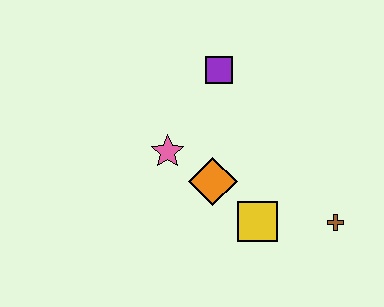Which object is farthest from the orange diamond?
The brown cross is farthest from the orange diamond.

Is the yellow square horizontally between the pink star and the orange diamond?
No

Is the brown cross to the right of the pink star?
Yes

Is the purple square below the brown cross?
No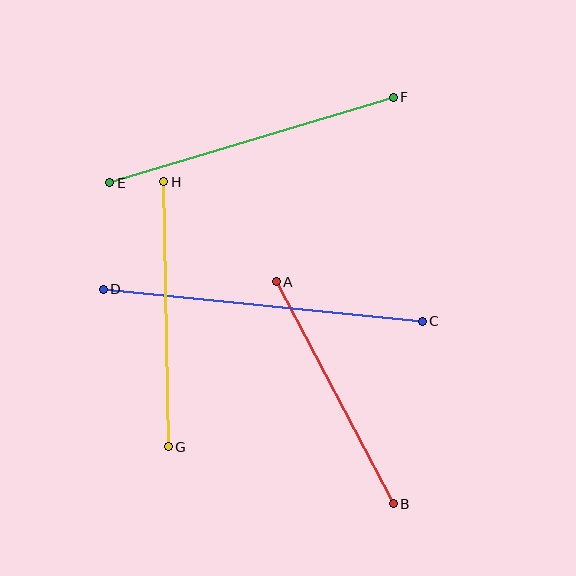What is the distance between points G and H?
The distance is approximately 265 pixels.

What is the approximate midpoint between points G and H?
The midpoint is at approximately (166, 314) pixels.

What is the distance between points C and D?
The distance is approximately 320 pixels.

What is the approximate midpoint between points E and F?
The midpoint is at approximately (252, 140) pixels.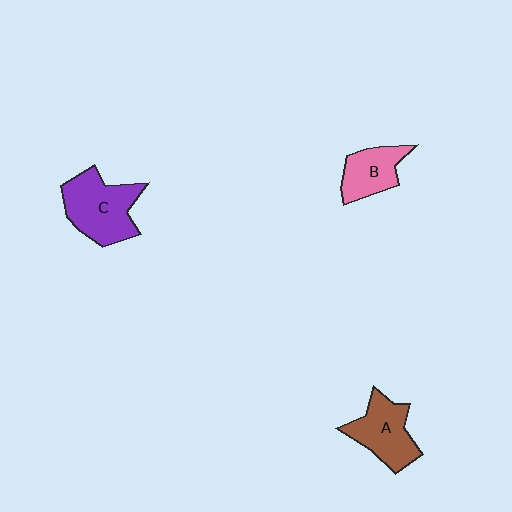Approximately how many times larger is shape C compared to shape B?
Approximately 1.6 times.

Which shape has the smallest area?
Shape B (pink).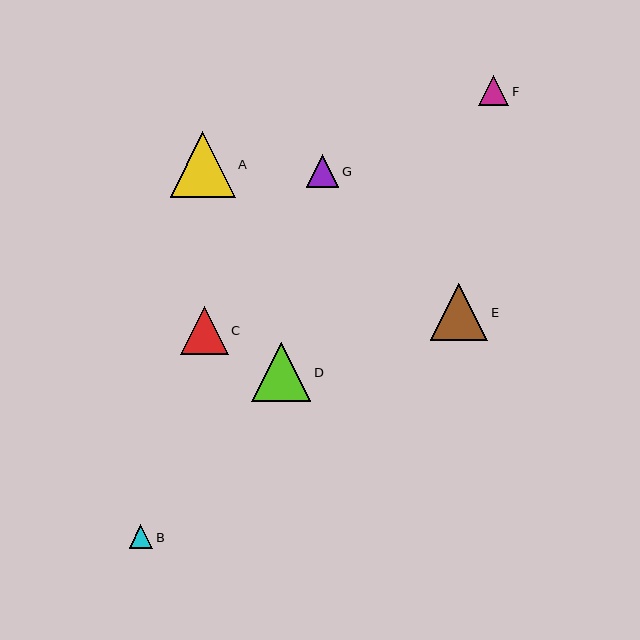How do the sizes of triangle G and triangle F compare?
Triangle G and triangle F are approximately the same size.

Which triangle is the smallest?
Triangle B is the smallest with a size of approximately 24 pixels.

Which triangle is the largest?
Triangle A is the largest with a size of approximately 65 pixels.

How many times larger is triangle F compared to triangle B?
Triangle F is approximately 1.3 times the size of triangle B.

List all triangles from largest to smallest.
From largest to smallest: A, D, E, C, G, F, B.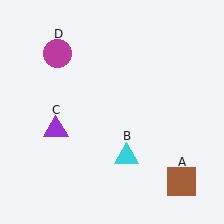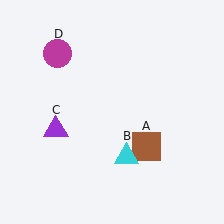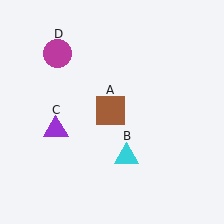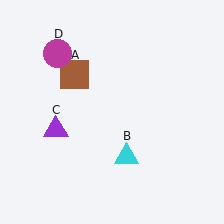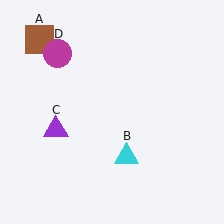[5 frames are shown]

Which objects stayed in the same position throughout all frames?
Cyan triangle (object B) and purple triangle (object C) and magenta circle (object D) remained stationary.